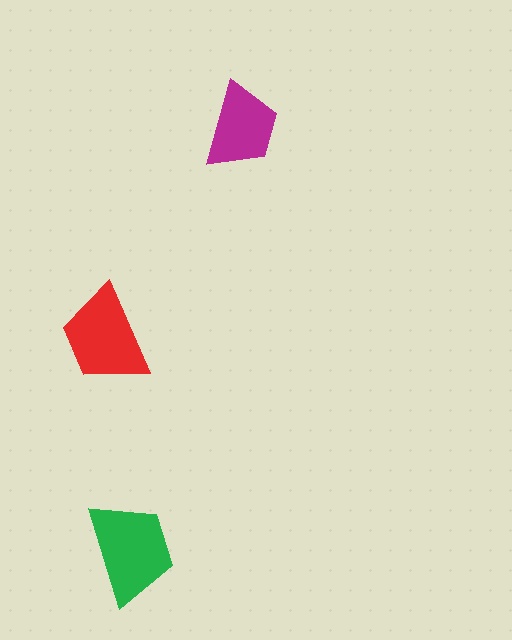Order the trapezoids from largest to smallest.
the green one, the red one, the magenta one.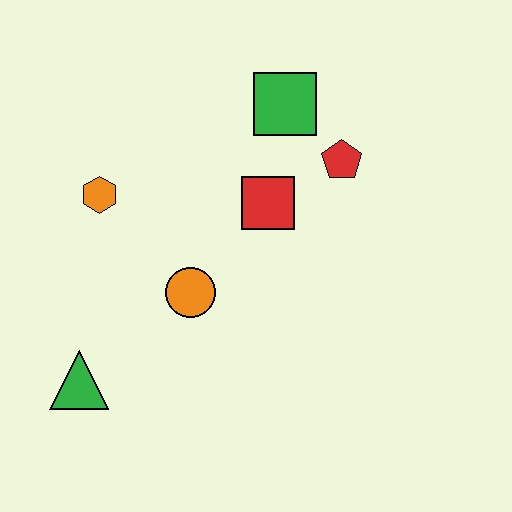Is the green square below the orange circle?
No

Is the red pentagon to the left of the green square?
No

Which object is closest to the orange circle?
The red square is closest to the orange circle.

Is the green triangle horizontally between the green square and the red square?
No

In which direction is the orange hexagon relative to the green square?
The orange hexagon is to the left of the green square.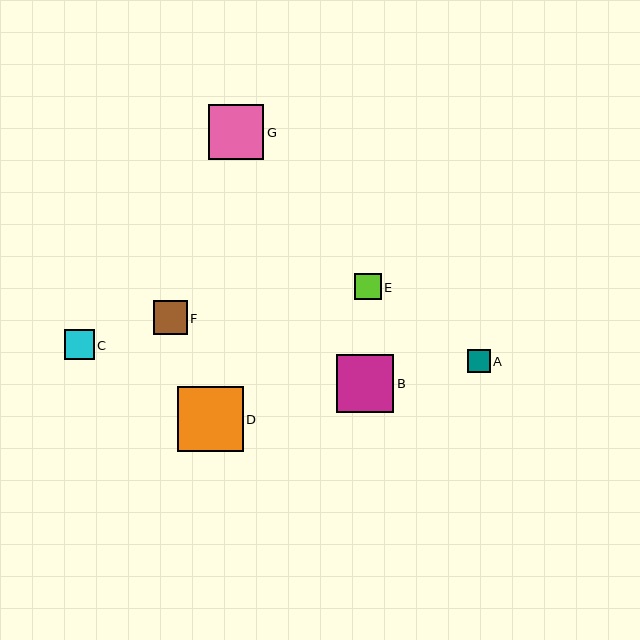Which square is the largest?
Square D is the largest with a size of approximately 66 pixels.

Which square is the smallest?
Square A is the smallest with a size of approximately 23 pixels.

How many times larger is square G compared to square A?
Square G is approximately 2.4 times the size of square A.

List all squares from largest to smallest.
From largest to smallest: D, B, G, F, C, E, A.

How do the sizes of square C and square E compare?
Square C and square E are approximately the same size.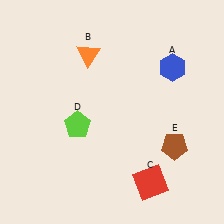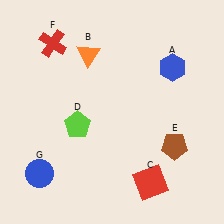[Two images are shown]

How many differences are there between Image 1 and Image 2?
There are 2 differences between the two images.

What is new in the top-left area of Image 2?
A red cross (F) was added in the top-left area of Image 2.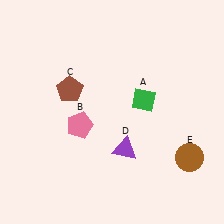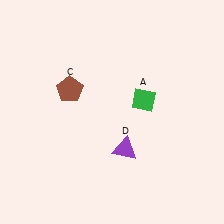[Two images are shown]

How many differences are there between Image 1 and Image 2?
There are 2 differences between the two images.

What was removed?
The pink pentagon (B), the brown circle (E) were removed in Image 2.